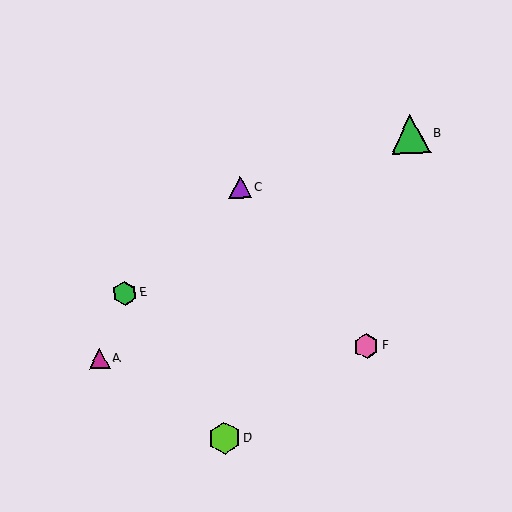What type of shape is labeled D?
Shape D is a lime hexagon.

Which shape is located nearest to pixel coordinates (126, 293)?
The green hexagon (labeled E) at (125, 293) is nearest to that location.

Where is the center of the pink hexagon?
The center of the pink hexagon is at (366, 346).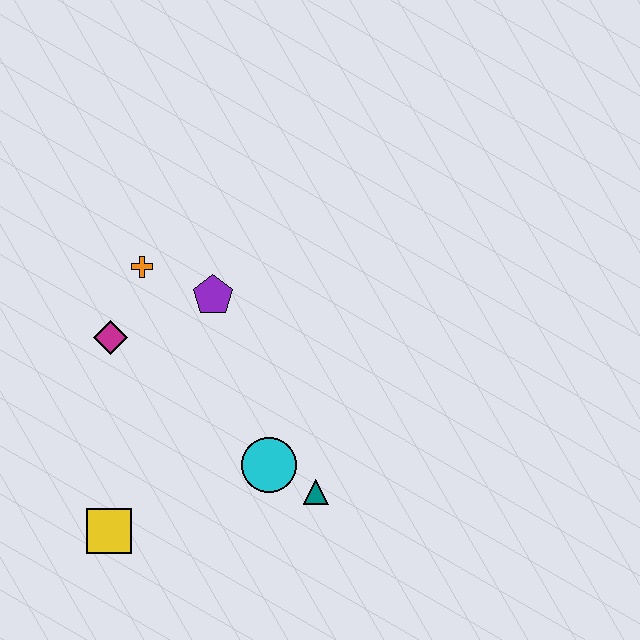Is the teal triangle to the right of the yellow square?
Yes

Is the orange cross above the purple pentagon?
Yes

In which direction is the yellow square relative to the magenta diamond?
The yellow square is below the magenta diamond.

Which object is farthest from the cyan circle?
The orange cross is farthest from the cyan circle.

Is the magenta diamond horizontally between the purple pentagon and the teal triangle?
No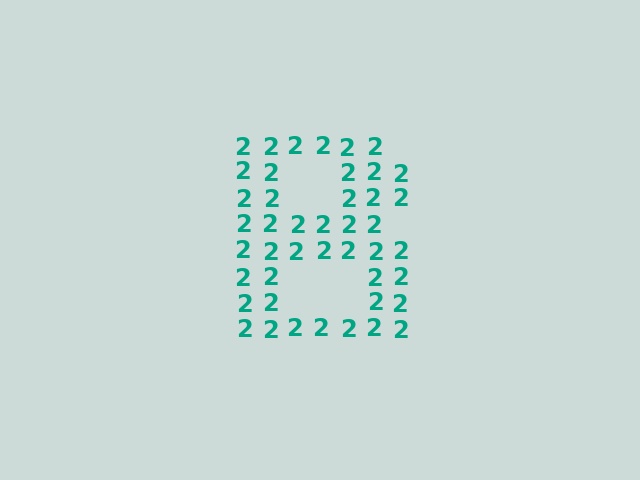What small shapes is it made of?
It is made of small digit 2's.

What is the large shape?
The large shape is the letter B.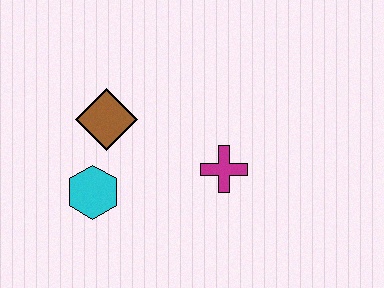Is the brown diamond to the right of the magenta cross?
No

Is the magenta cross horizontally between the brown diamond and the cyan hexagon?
No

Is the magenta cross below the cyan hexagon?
No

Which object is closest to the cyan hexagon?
The brown diamond is closest to the cyan hexagon.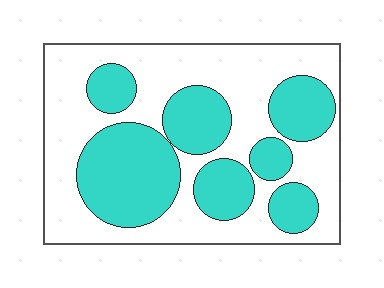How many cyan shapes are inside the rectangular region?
7.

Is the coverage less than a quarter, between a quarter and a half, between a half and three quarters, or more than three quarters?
Between a quarter and a half.